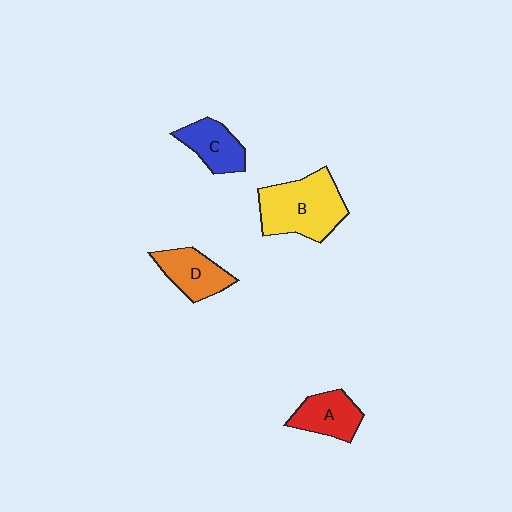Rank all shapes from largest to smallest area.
From largest to smallest: B (yellow), D (orange), A (red), C (blue).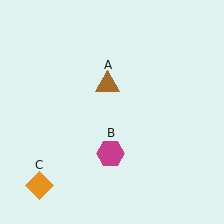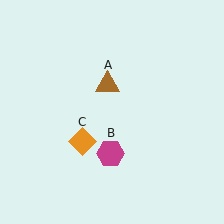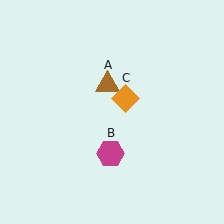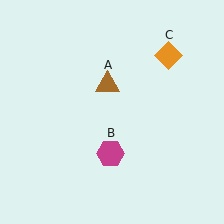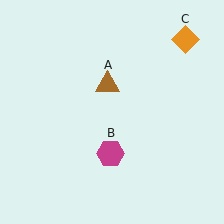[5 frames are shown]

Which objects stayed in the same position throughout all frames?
Brown triangle (object A) and magenta hexagon (object B) remained stationary.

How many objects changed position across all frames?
1 object changed position: orange diamond (object C).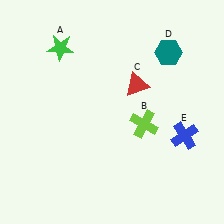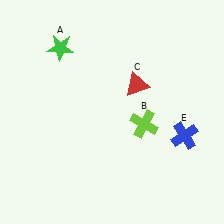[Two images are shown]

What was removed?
The teal hexagon (D) was removed in Image 2.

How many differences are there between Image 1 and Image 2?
There is 1 difference between the two images.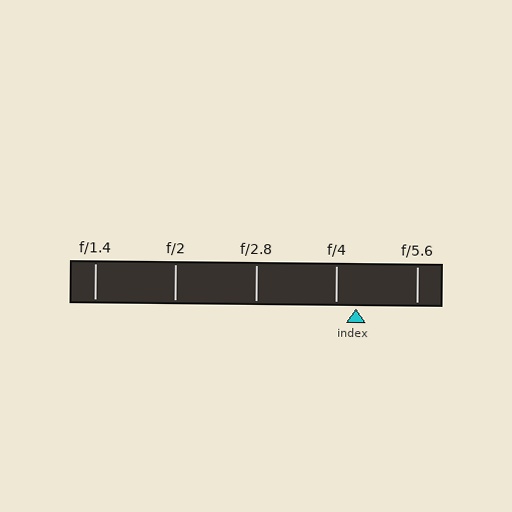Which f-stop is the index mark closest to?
The index mark is closest to f/4.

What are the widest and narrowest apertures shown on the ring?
The widest aperture shown is f/1.4 and the narrowest is f/5.6.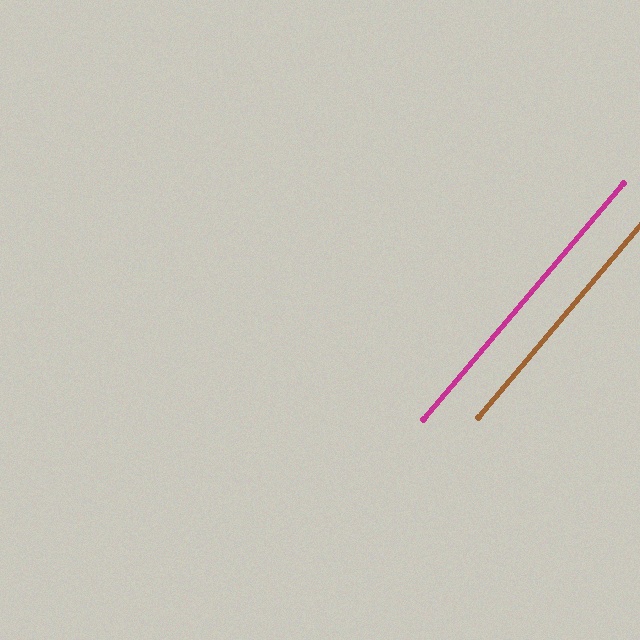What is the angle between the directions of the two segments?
Approximately 0 degrees.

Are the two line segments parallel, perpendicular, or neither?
Parallel — their directions differ by only 0.3°.